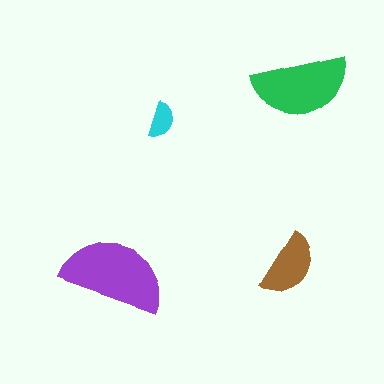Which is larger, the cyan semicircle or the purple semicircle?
The purple one.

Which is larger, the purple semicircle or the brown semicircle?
The purple one.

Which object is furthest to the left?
The purple semicircle is leftmost.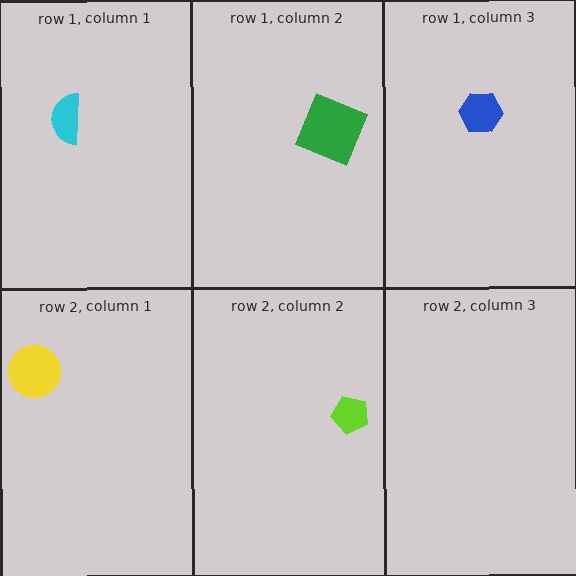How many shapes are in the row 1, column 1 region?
1.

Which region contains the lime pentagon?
The row 2, column 2 region.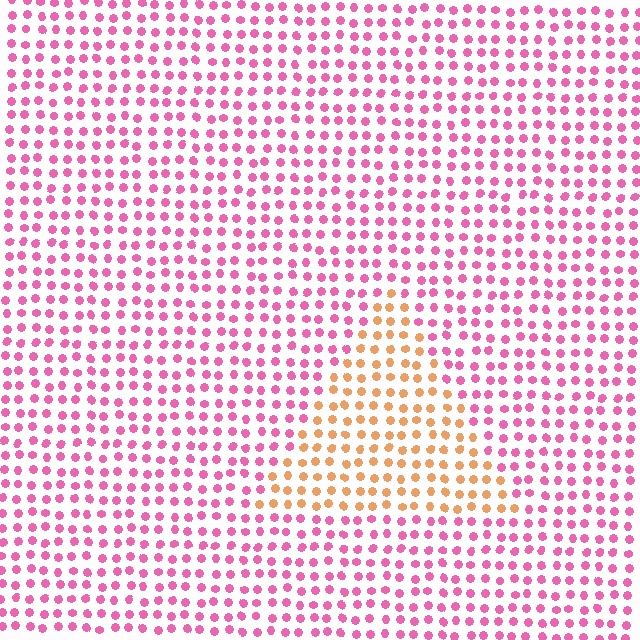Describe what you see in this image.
The image is filled with small pink elements in a uniform arrangement. A triangle-shaped region is visible where the elements are tinted to a slightly different hue, forming a subtle color boundary.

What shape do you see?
I see a triangle.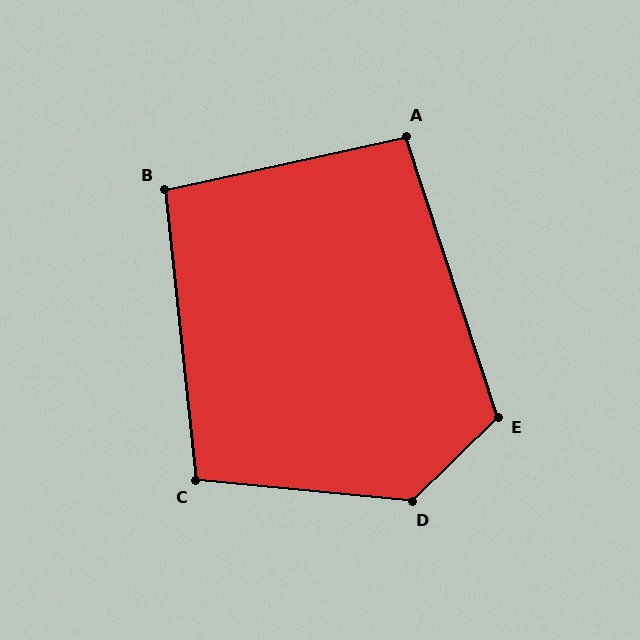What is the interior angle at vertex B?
Approximately 96 degrees (obtuse).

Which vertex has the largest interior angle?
D, at approximately 130 degrees.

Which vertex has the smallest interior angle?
A, at approximately 96 degrees.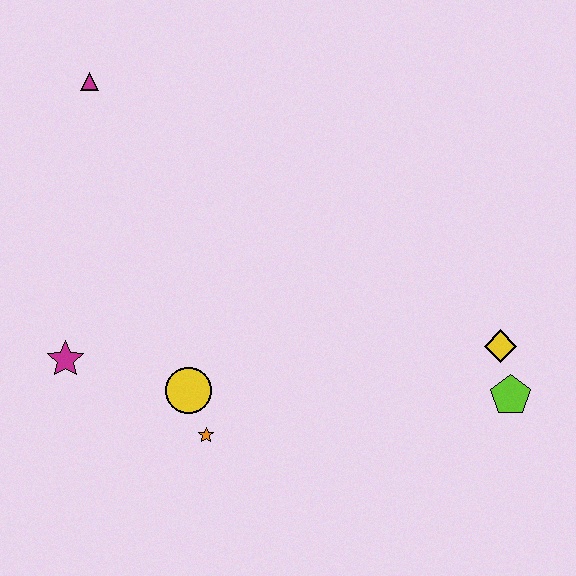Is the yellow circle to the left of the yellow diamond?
Yes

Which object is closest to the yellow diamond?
The lime pentagon is closest to the yellow diamond.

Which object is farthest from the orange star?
The magenta triangle is farthest from the orange star.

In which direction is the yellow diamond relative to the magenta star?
The yellow diamond is to the right of the magenta star.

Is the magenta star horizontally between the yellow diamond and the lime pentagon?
No